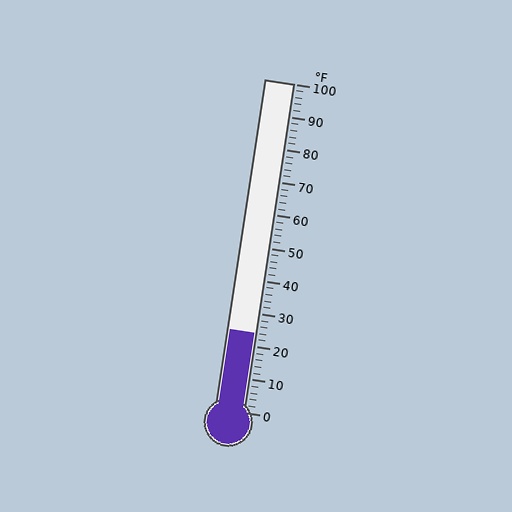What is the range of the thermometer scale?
The thermometer scale ranges from 0°F to 100°F.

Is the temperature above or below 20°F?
The temperature is above 20°F.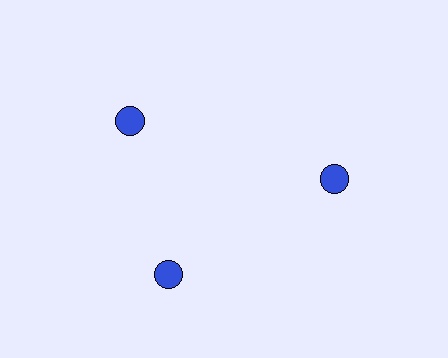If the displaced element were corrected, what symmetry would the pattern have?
It would have 3-fold rotational symmetry — the pattern would map onto itself every 120 degrees.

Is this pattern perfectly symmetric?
No. The 3 blue circles are arranged in a ring, but one element near the 11 o'clock position is rotated out of alignment along the ring, breaking the 3-fold rotational symmetry.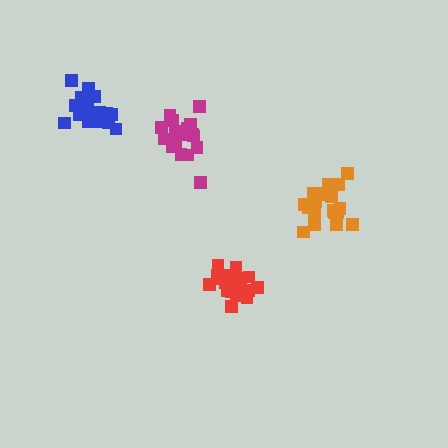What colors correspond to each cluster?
The clusters are colored: magenta, red, blue, orange.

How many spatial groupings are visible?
There are 4 spatial groupings.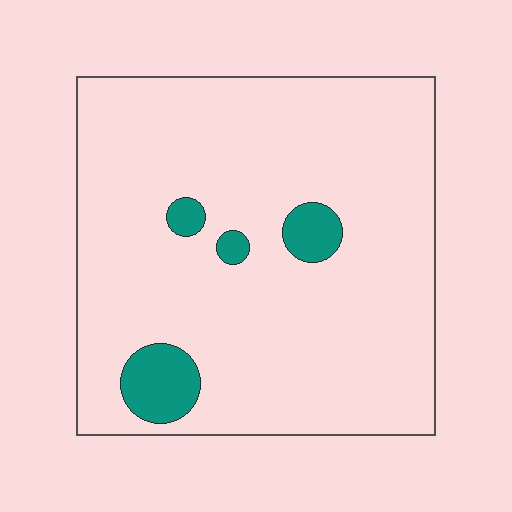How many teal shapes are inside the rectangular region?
4.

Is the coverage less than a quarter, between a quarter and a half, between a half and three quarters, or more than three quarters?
Less than a quarter.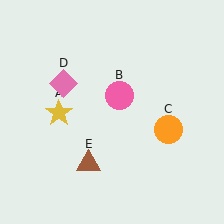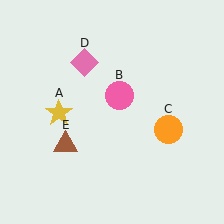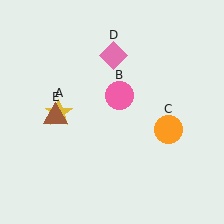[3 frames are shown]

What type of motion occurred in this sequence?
The pink diamond (object D), brown triangle (object E) rotated clockwise around the center of the scene.